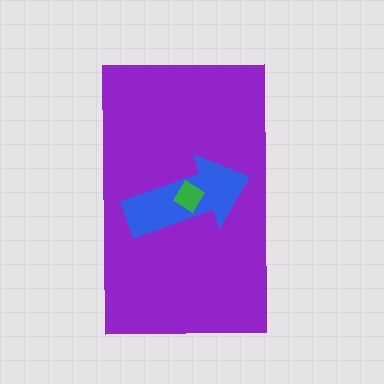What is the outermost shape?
The purple rectangle.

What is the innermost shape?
The green diamond.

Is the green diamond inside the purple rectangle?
Yes.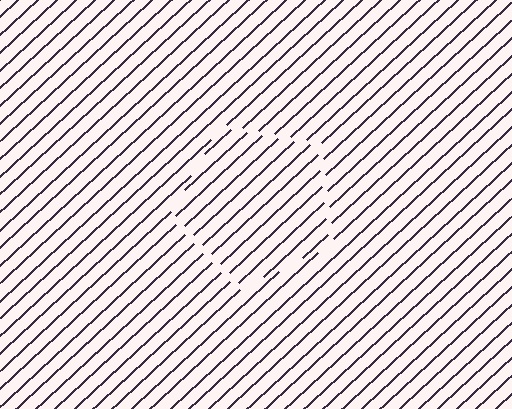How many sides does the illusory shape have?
5 sides — the line-ends trace a pentagon.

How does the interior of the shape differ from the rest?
The interior of the shape contains the same grating, shifted by half a period — the contour is defined by the phase discontinuity where line-ends from the inner and outer gratings abut.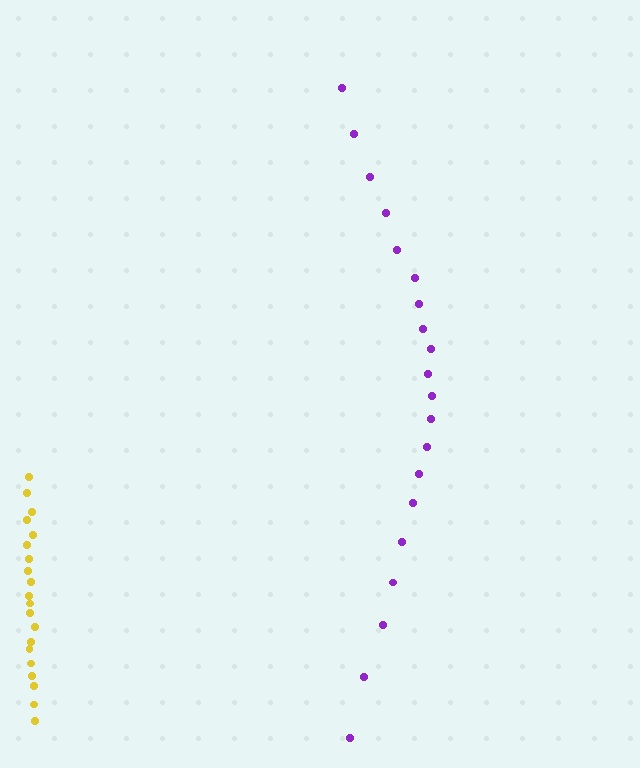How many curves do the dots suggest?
There are 2 distinct paths.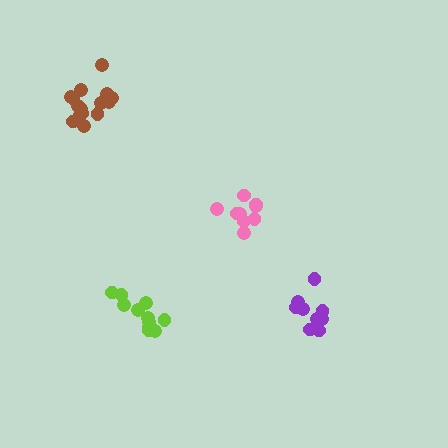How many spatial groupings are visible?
There are 4 spatial groupings.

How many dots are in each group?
Group 1: 11 dots, Group 2: 15 dots, Group 3: 9 dots, Group 4: 9 dots (44 total).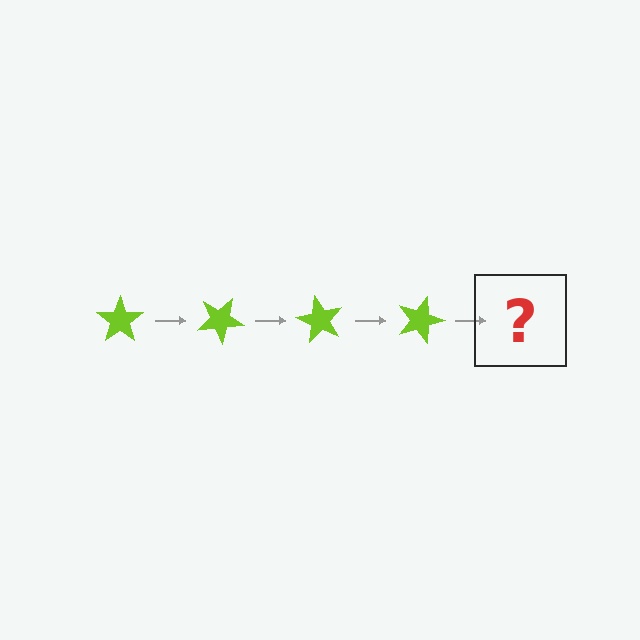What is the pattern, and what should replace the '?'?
The pattern is that the star rotates 30 degrees each step. The '?' should be a lime star rotated 120 degrees.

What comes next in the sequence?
The next element should be a lime star rotated 120 degrees.